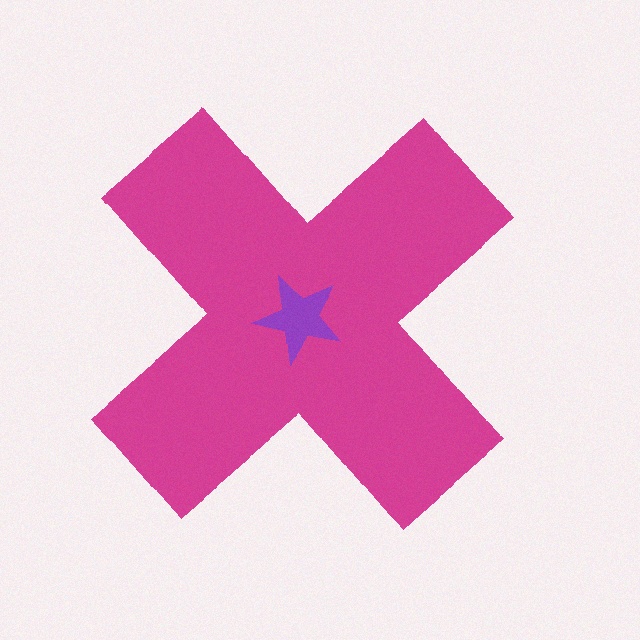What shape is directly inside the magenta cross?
The purple star.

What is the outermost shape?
The magenta cross.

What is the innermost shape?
The purple star.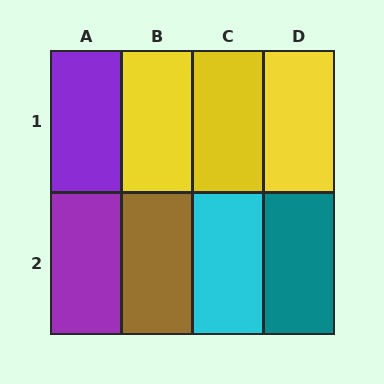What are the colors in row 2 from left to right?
Purple, brown, cyan, teal.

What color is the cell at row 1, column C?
Yellow.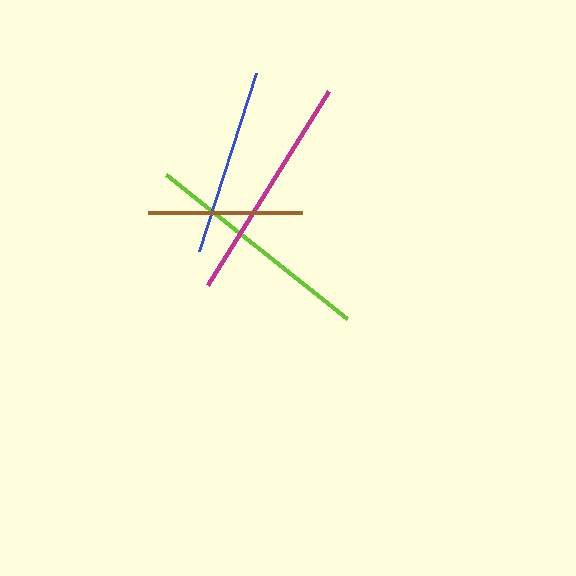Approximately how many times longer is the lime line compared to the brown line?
The lime line is approximately 1.5 times the length of the brown line.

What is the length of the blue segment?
The blue segment is approximately 187 pixels long.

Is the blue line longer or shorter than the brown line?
The blue line is longer than the brown line.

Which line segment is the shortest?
The brown line is the shortest at approximately 154 pixels.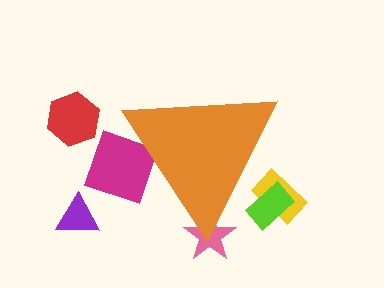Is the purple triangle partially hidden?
No, the purple triangle is fully visible.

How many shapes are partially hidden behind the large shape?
4 shapes are partially hidden.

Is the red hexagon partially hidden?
No, the red hexagon is fully visible.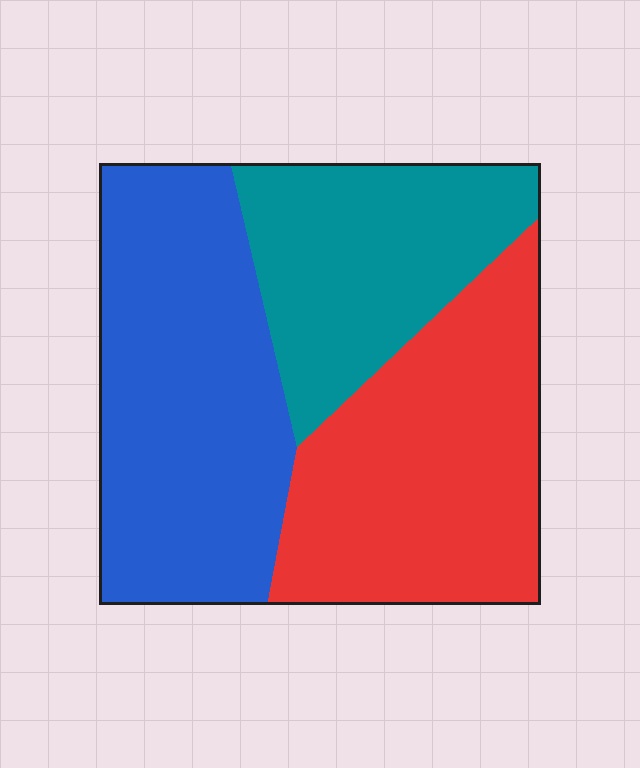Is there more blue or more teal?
Blue.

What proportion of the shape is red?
Red covers 35% of the shape.